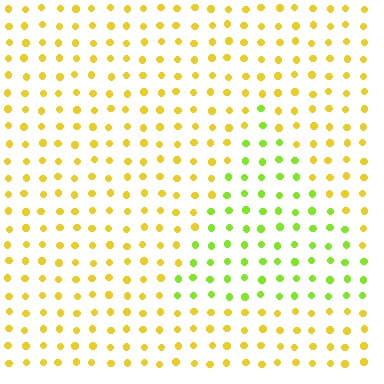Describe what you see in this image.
The image is filled with small yellow elements in a uniform arrangement. A triangle-shaped region is visible where the elements are tinted to a slightly different hue, forming a subtle color boundary.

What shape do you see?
I see a triangle.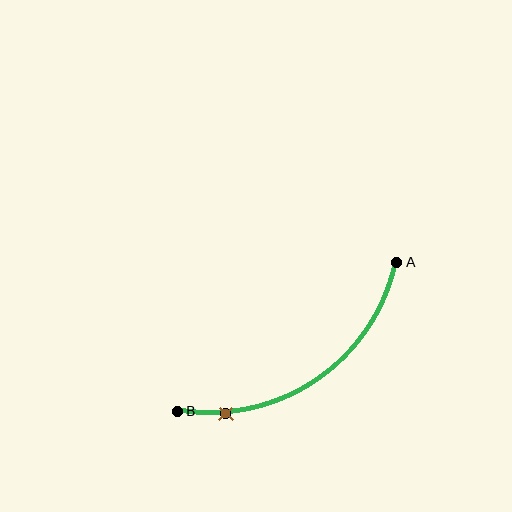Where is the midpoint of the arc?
The arc midpoint is the point on the curve farthest from the straight line joining A and B. It sits below and to the right of that line.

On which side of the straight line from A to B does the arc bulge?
The arc bulges below and to the right of the straight line connecting A and B.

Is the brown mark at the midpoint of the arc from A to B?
No. The brown mark lies on the arc but is closer to endpoint B. The arc midpoint would be at the point on the curve equidistant along the arc from both A and B.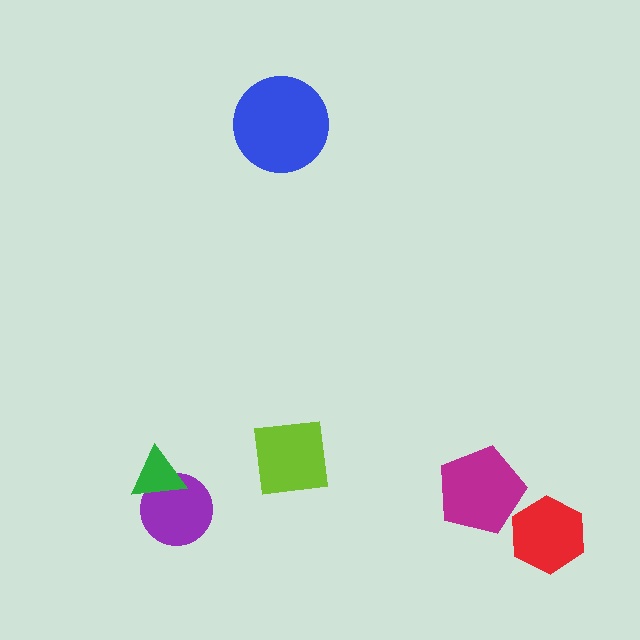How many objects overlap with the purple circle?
1 object overlaps with the purple circle.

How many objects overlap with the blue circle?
0 objects overlap with the blue circle.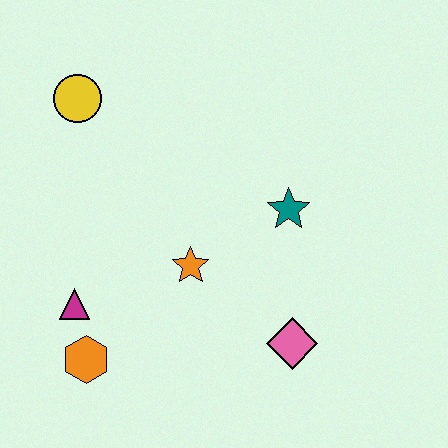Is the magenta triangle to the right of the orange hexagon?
No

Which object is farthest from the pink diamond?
The yellow circle is farthest from the pink diamond.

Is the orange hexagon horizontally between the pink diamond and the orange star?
No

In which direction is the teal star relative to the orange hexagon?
The teal star is to the right of the orange hexagon.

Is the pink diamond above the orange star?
No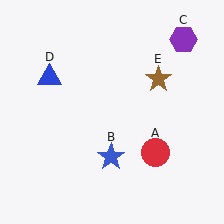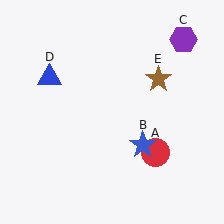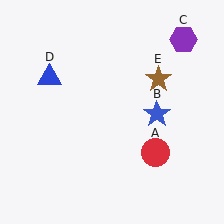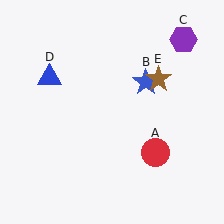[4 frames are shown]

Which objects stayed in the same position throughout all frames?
Red circle (object A) and purple hexagon (object C) and blue triangle (object D) and brown star (object E) remained stationary.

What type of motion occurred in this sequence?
The blue star (object B) rotated counterclockwise around the center of the scene.